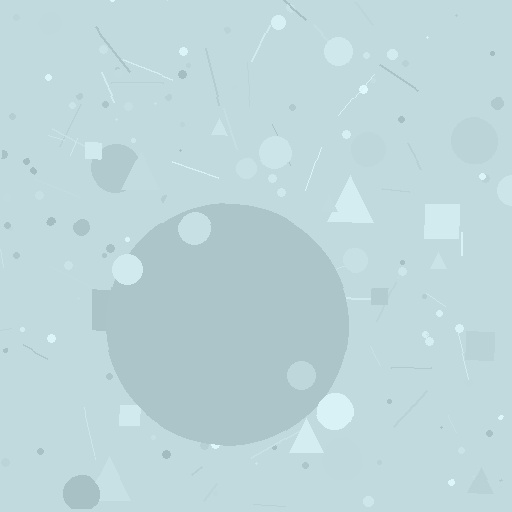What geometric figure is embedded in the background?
A circle is embedded in the background.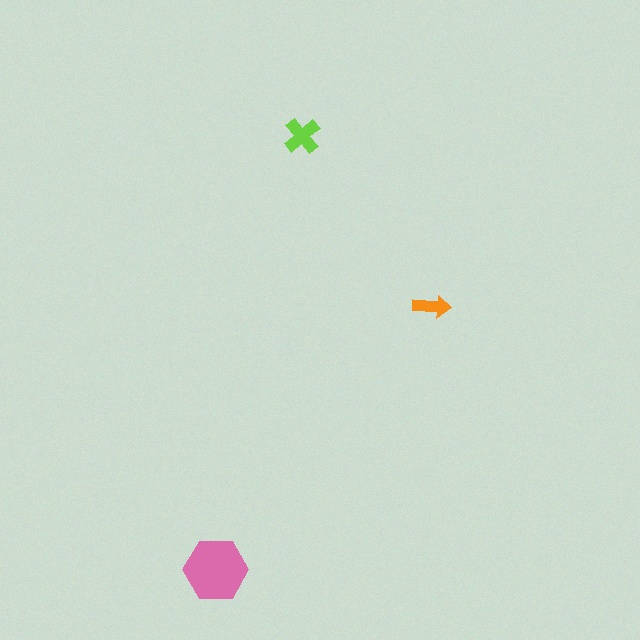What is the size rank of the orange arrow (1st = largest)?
3rd.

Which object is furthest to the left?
The pink hexagon is leftmost.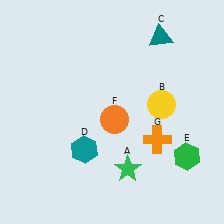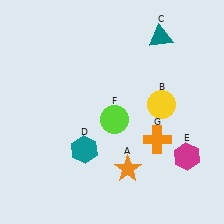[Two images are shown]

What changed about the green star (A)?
In Image 1, A is green. In Image 2, it changed to orange.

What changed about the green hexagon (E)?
In Image 1, E is green. In Image 2, it changed to magenta.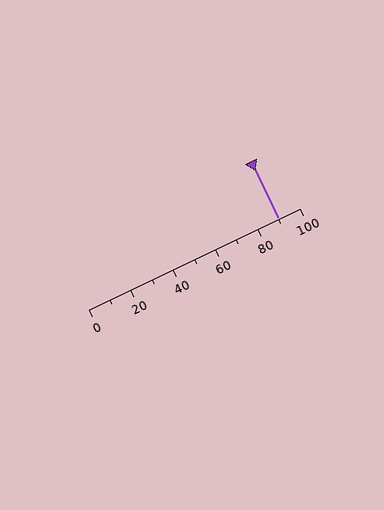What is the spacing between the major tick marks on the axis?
The major ticks are spaced 20 apart.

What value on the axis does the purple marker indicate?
The marker indicates approximately 90.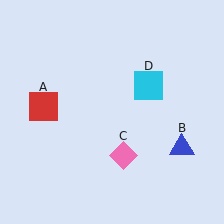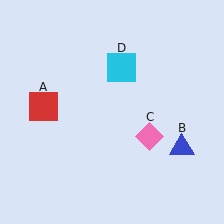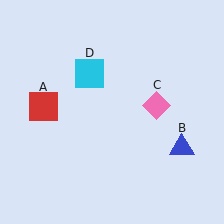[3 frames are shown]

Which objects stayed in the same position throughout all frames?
Red square (object A) and blue triangle (object B) remained stationary.